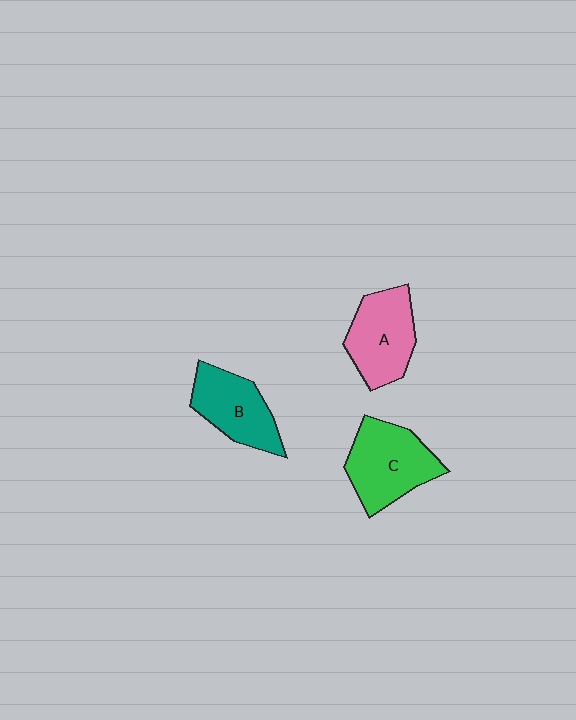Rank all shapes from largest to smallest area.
From largest to smallest: C (green), A (pink), B (teal).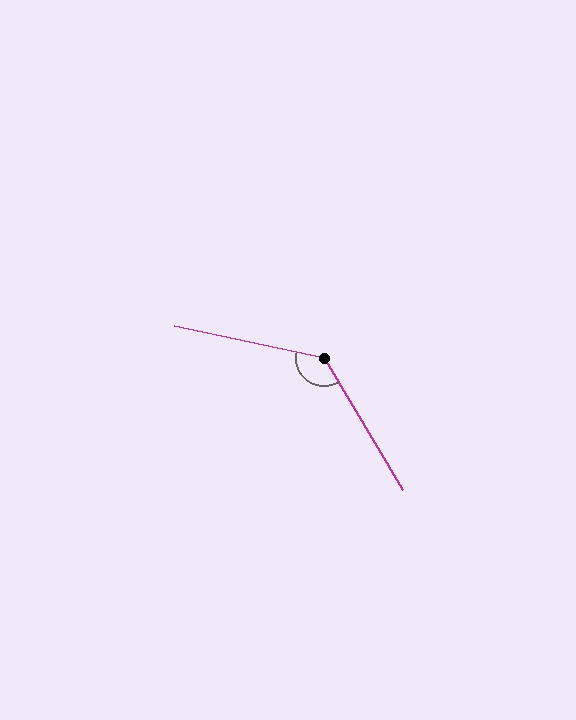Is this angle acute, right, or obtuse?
It is obtuse.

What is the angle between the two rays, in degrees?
Approximately 133 degrees.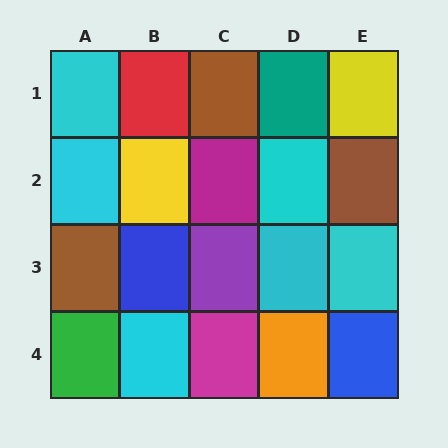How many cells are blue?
2 cells are blue.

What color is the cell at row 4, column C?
Magenta.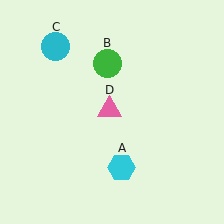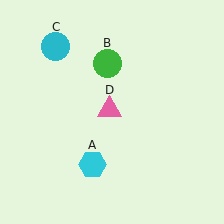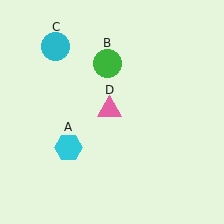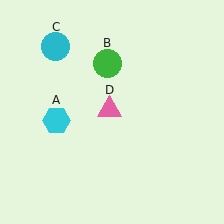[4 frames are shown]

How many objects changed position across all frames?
1 object changed position: cyan hexagon (object A).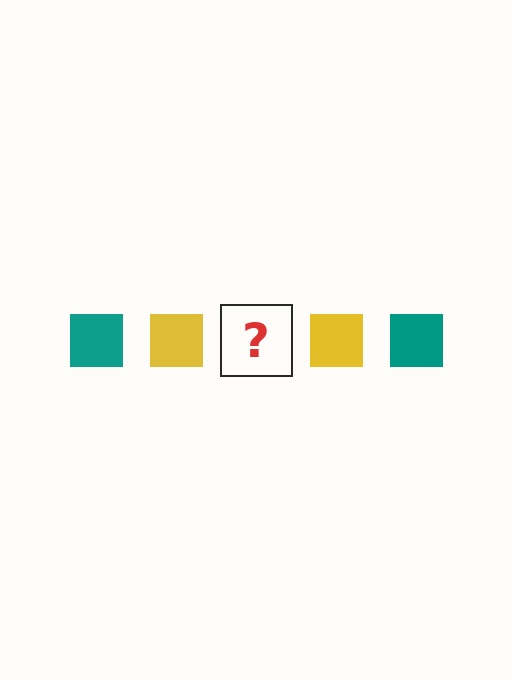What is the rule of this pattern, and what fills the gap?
The rule is that the pattern cycles through teal, yellow squares. The gap should be filled with a teal square.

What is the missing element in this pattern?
The missing element is a teal square.